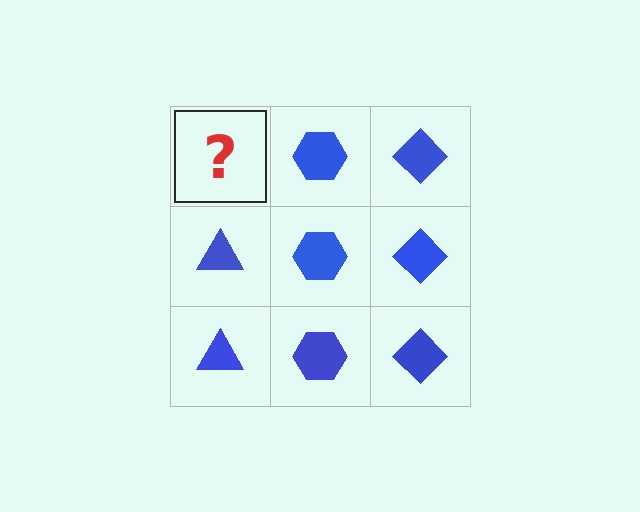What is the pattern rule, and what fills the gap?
The rule is that each column has a consistent shape. The gap should be filled with a blue triangle.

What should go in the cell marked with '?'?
The missing cell should contain a blue triangle.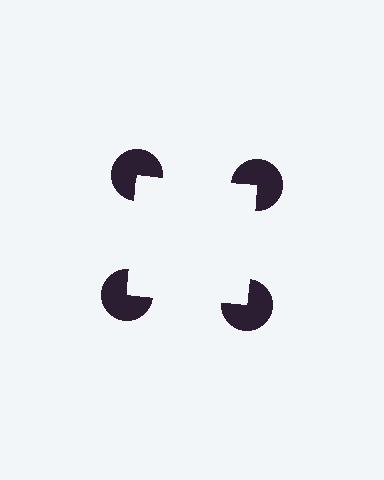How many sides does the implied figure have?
4 sides.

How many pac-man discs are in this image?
There are 4 — one at each vertex of the illusory square.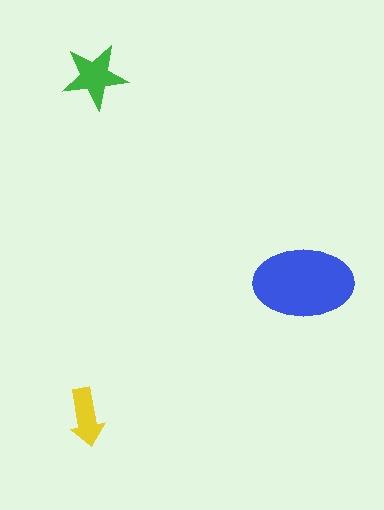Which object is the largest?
The blue ellipse.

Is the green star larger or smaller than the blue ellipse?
Smaller.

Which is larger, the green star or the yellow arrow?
The green star.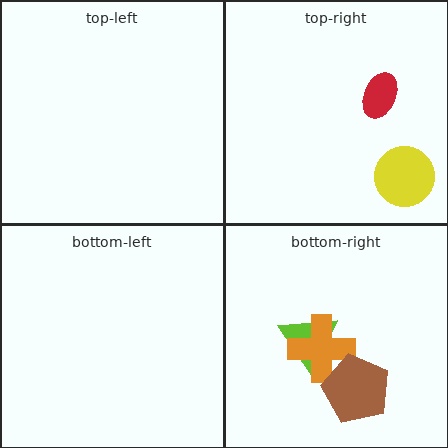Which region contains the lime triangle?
The bottom-right region.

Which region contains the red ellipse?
The top-right region.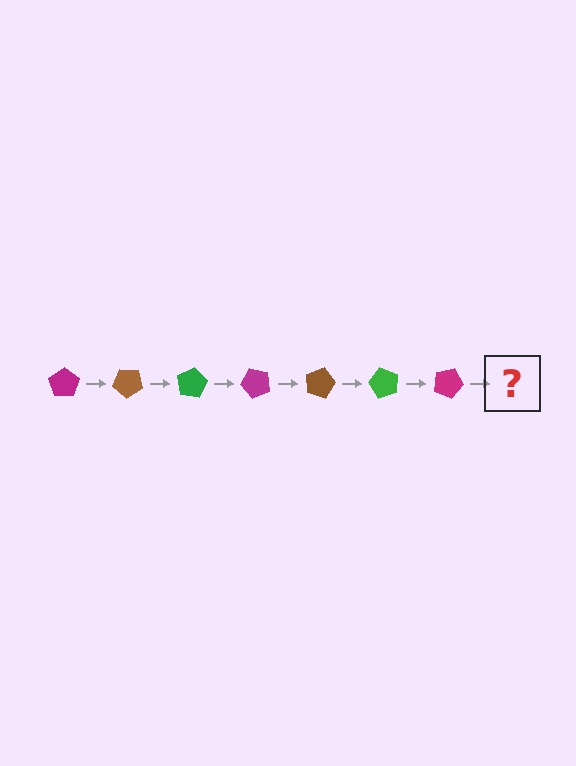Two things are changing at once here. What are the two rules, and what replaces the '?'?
The two rules are that it rotates 40 degrees each step and the color cycles through magenta, brown, and green. The '?' should be a brown pentagon, rotated 280 degrees from the start.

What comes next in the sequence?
The next element should be a brown pentagon, rotated 280 degrees from the start.